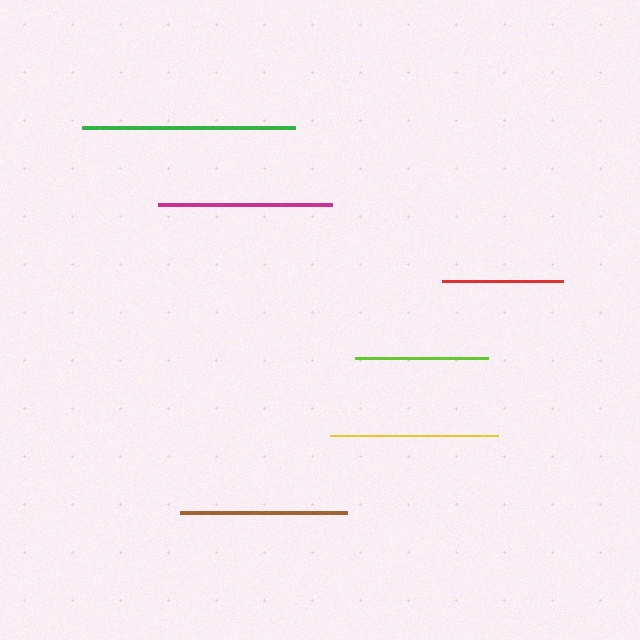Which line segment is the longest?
The green line is the longest at approximately 213 pixels.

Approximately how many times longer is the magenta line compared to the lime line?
The magenta line is approximately 1.3 times the length of the lime line.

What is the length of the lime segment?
The lime segment is approximately 133 pixels long.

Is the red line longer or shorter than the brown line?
The brown line is longer than the red line.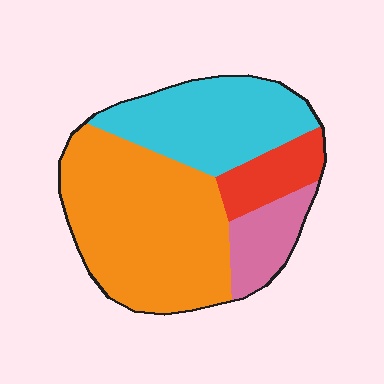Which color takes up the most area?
Orange, at roughly 50%.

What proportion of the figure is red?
Red takes up about one tenth (1/10) of the figure.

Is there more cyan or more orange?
Orange.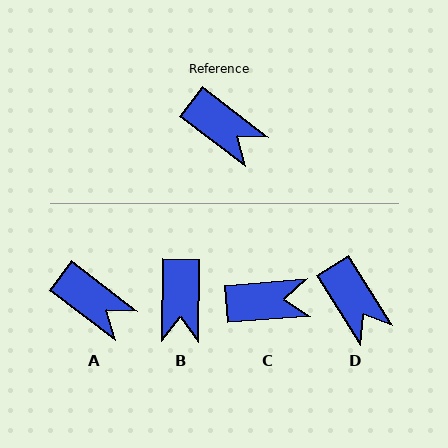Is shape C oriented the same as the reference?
No, it is off by about 42 degrees.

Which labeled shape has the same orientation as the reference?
A.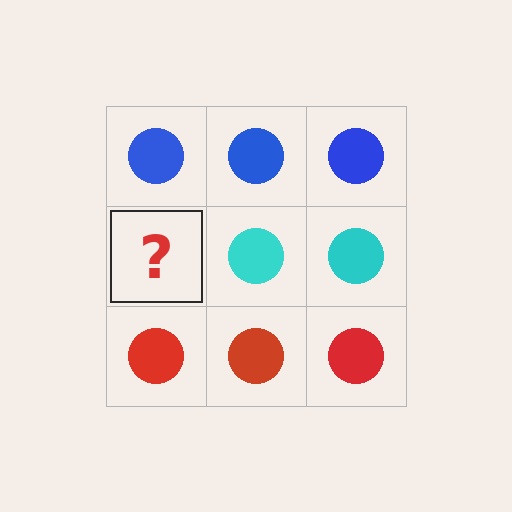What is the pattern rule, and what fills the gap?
The rule is that each row has a consistent color. The gap should be filled with a cyan circle.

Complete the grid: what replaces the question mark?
The question mark should be replaced with a cyan circle.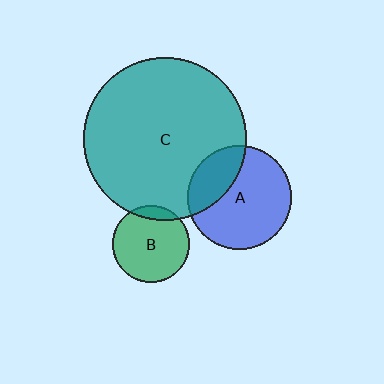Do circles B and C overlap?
Yes.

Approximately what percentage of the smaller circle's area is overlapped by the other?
Approximately 10%.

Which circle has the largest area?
Circle C (teal).